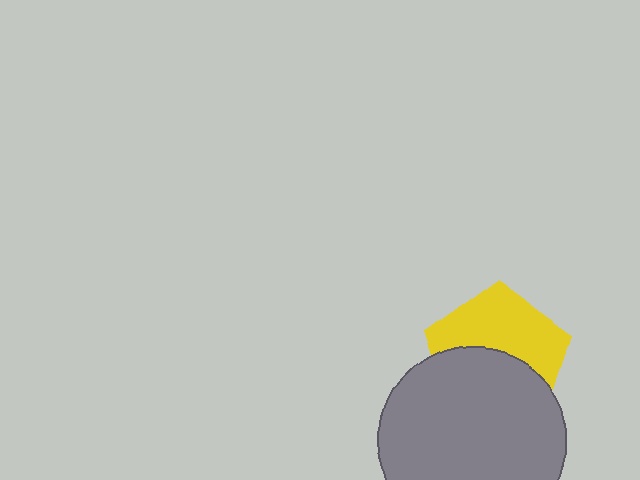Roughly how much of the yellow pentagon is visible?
About half of it is visible (roughly 50%).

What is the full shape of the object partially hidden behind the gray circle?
The partially hidden object is a yellow pentagon.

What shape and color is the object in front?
The object in front is a gray circle.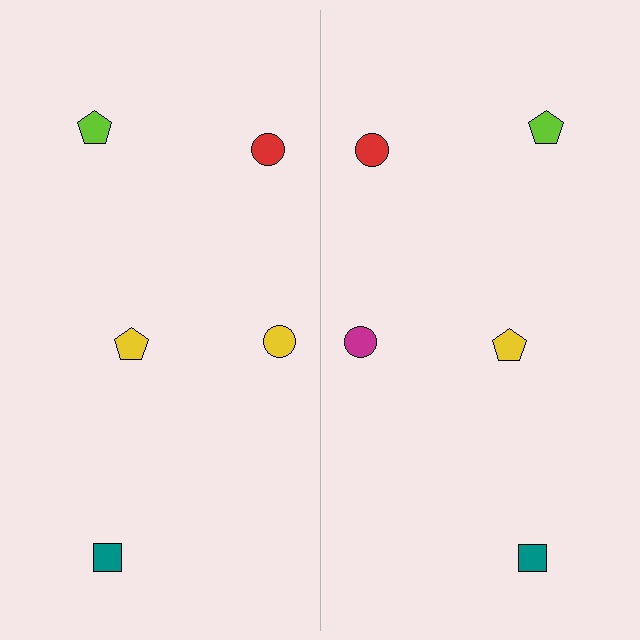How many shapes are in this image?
There are 10 shapes in this image.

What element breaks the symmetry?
The magenta circle on the right side breaks the symmetry — its mirror counterpart is yellow.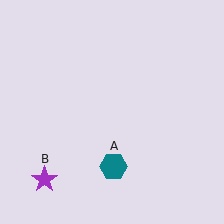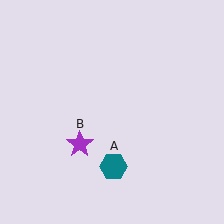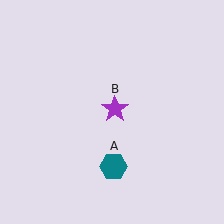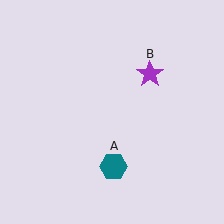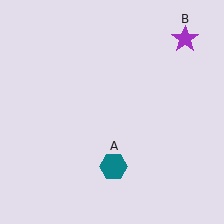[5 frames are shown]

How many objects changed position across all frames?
1 object changed position: purple star (object B).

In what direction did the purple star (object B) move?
The purple star (object B) moved up and to the right.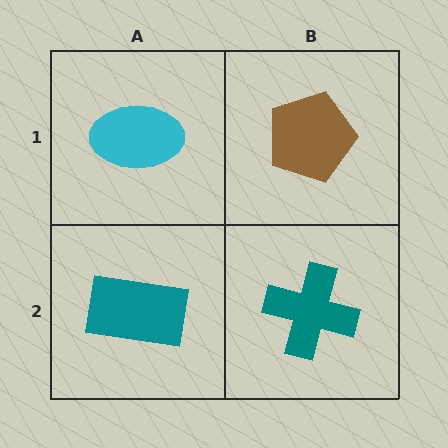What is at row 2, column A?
A teal rectangle.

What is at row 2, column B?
A teal cross.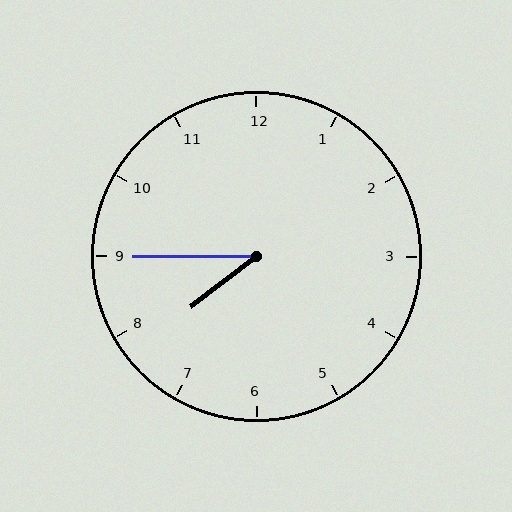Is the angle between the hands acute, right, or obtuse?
It is acute.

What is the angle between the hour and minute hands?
Approximately 38 degrees.